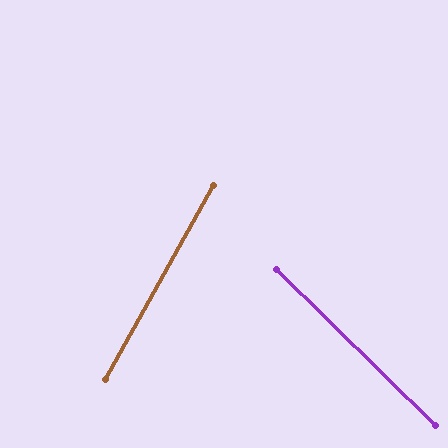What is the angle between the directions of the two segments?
Approximately 75 degrees.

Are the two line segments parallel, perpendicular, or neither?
Neither parallel nor perpendicular — they differ by about 75°.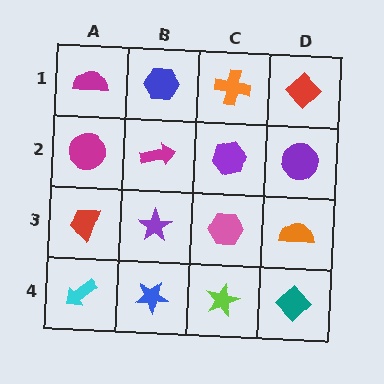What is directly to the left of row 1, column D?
An orange cross.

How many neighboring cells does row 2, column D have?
3.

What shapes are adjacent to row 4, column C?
A pink hexagon (row 3, column C), a blue star (row 4, column B), a teal diamond (row 4, column D).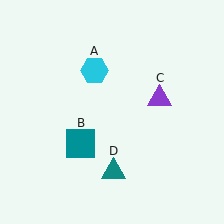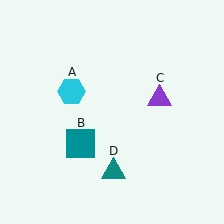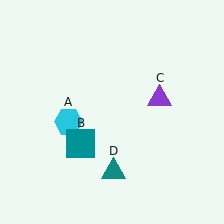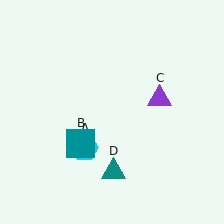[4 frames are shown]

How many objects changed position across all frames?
1 object changed position: cyan hexagon (object A).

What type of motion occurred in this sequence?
The cyan hexagon (object A) rotated counterclockwise around the center of the scene.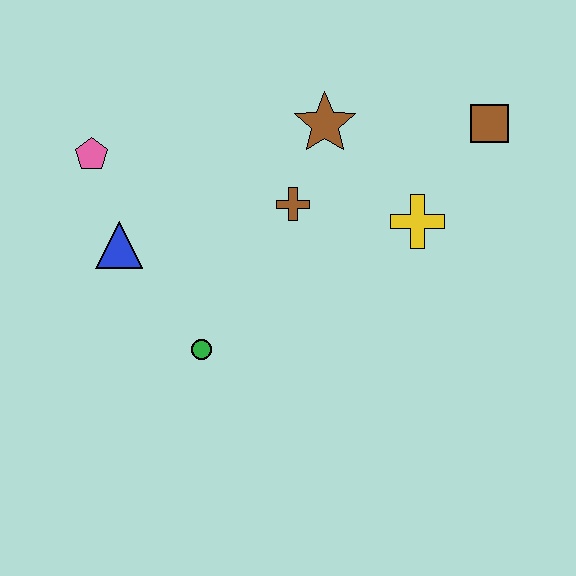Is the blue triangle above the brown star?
No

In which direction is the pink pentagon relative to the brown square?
The pink pentagon is to the left of the brown square.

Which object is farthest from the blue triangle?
The brown square is farthest from the blue triangle.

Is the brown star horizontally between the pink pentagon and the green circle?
No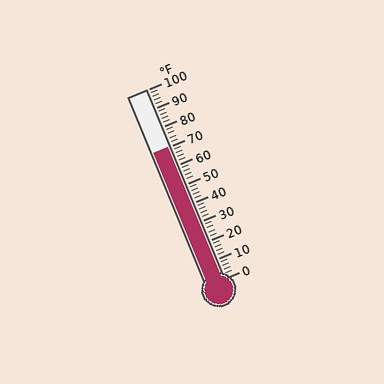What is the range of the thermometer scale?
The thermometer scale ranges from 0°F to 100°F.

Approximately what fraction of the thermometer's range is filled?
The thermometer is filled to approximately 70% of its range.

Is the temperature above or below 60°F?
The temperature is above 60°F.